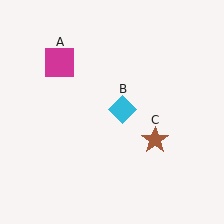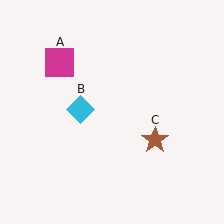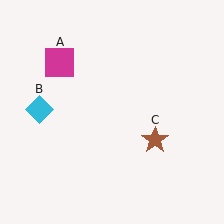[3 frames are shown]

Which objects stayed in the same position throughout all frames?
Magenta square (object A) and brown star (object C) remained stationary.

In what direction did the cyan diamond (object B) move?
The cyan diamond (object B) moved left.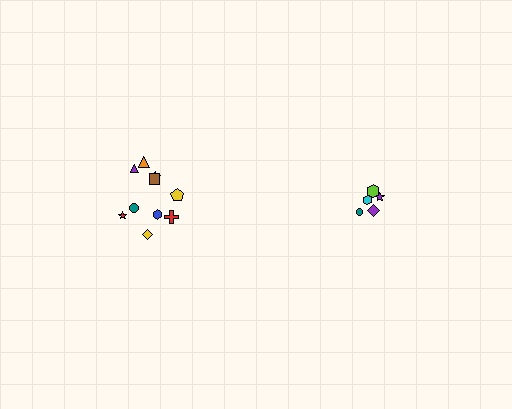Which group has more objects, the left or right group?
The left group.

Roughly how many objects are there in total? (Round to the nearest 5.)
Roughly 15 objects in total.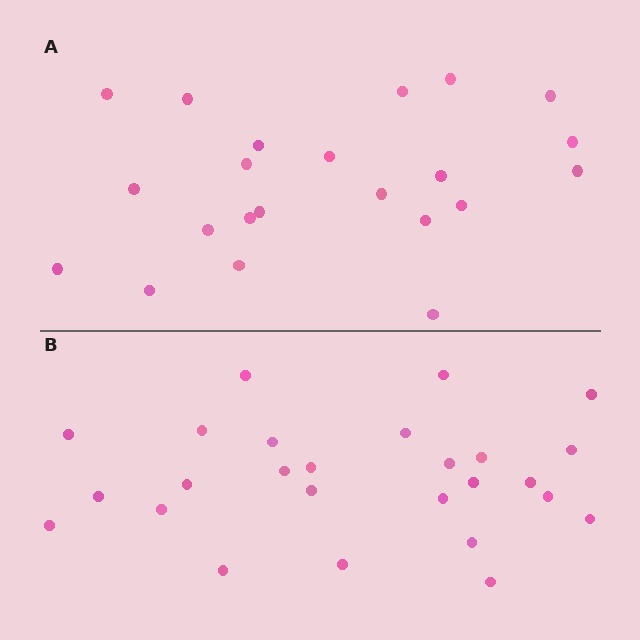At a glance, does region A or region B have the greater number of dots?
Region B (the bottom region) has more dots.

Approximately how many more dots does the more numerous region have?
Region B has about 4 more dots than region A.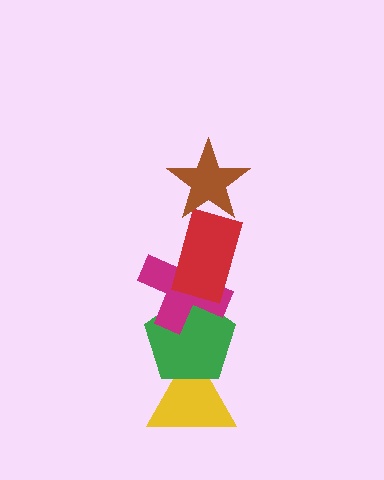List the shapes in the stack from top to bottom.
From top to bottom: the brown star, the red rectangle, the magenta cross, the green pentagon, the yellow triangle.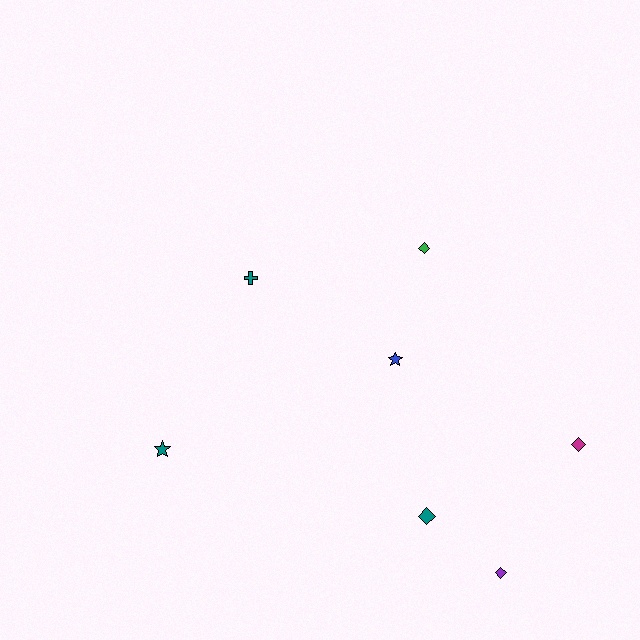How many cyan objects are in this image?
There are no cyan objects.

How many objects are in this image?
There are 7 objects.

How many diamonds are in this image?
There are 4 diamonds.